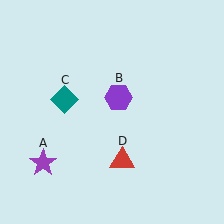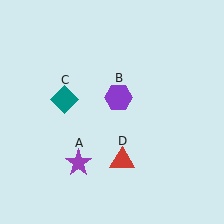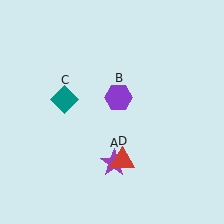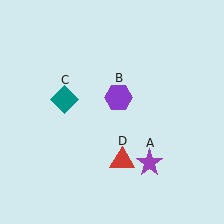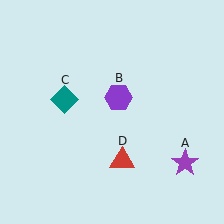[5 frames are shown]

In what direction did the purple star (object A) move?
The purple star (object A) moved right.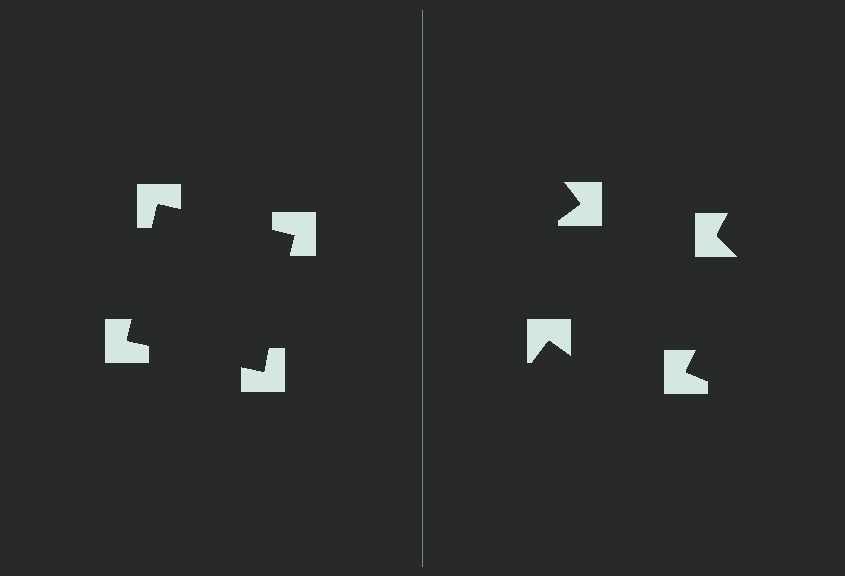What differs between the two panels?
The notched squares are positioned identically on both sides; only the wedge orientations differ. On the left they align to a square; on the right they are misaligned.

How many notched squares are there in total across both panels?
8 — 4 on each side.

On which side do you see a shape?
An illusory square appears on the left side. On the right side the wedge cuts are rotated, so no coherent shape forms.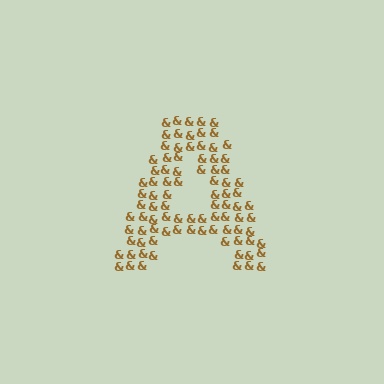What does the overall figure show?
The overall figure shows the letter A.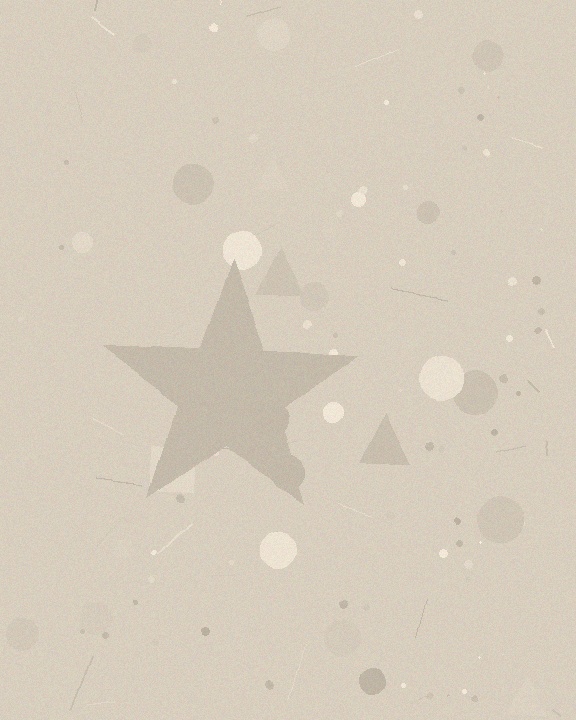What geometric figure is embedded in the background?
A star is embedded in the background.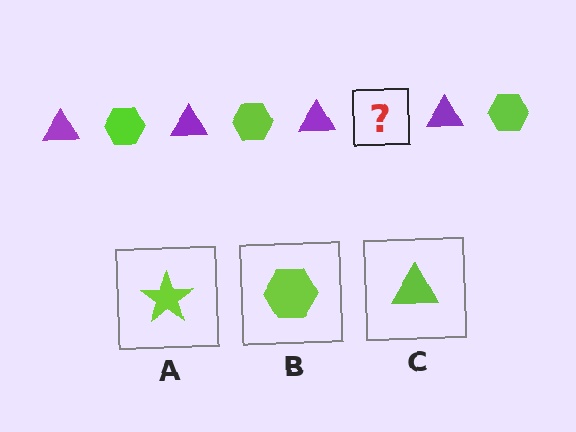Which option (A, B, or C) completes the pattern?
B.